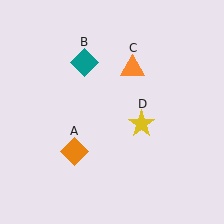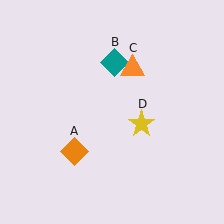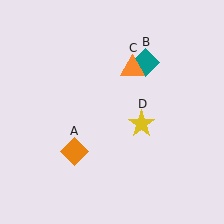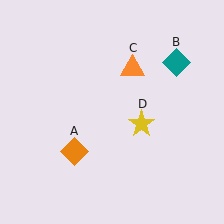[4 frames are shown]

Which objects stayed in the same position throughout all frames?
Orange diamond (object A) and orange triangle (object C) and yellow star (object D) remained stationary.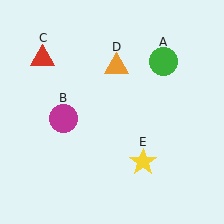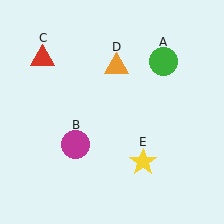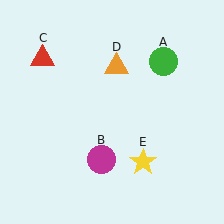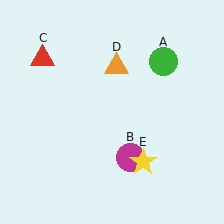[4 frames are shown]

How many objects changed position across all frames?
1 object changed position: magenta circle (object B).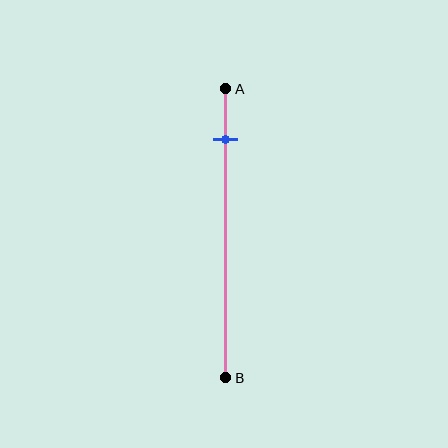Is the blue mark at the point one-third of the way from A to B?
No, the mark is at about 20% from A, not at the 33% one-third point.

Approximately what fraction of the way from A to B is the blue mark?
The blue mark is approximately 20% of the way from A to B.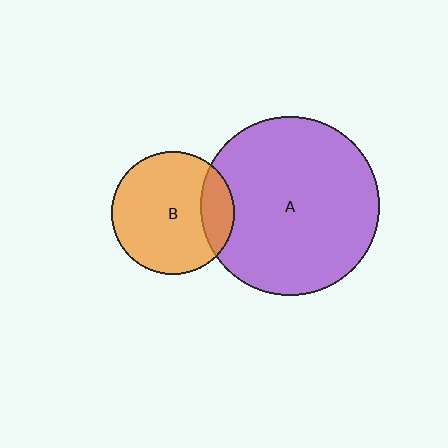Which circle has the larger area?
Circle A (purple).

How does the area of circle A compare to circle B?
Approximately 2.1 times.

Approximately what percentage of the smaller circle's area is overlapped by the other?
Approximately 20%.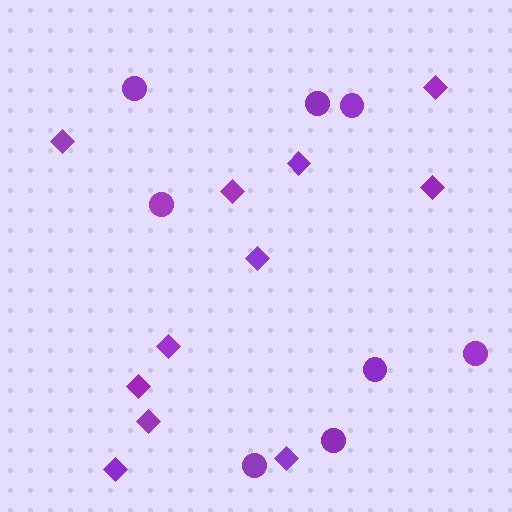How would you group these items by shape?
There are 2 groups: one group of diamonds (11) and one group of circles (8).